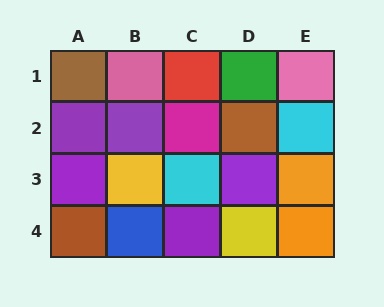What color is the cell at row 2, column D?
Brown.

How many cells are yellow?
2 cells are yellow.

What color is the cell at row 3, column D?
Purple.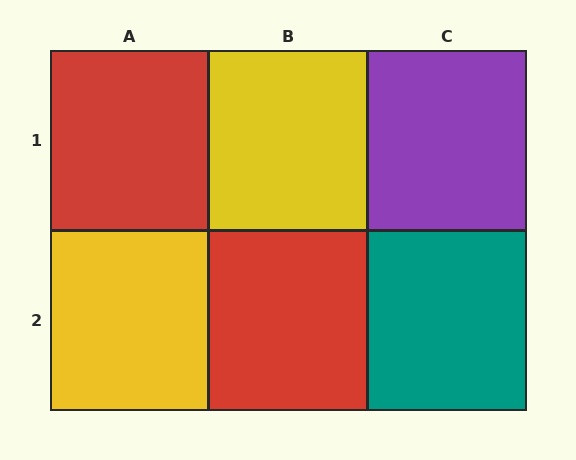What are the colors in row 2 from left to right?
Yellow, red, teal.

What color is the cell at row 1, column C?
Purple.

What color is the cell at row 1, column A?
Red.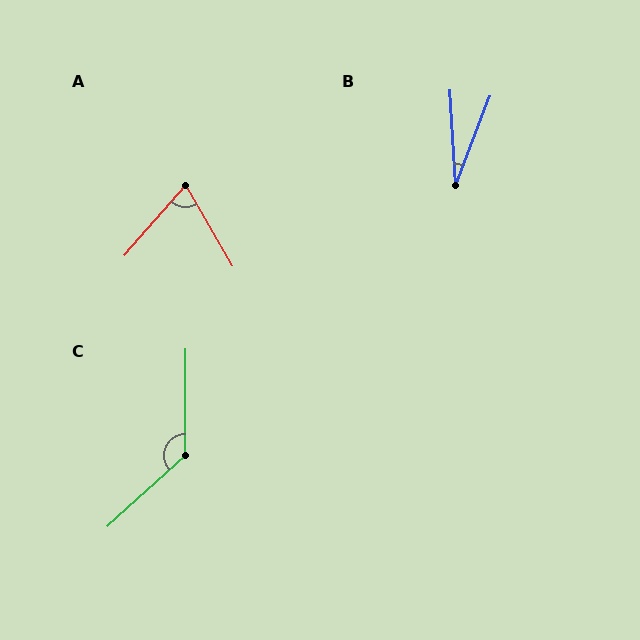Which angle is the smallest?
B, at approximately 24 degrees.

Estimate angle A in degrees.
Approximately 71 degrees.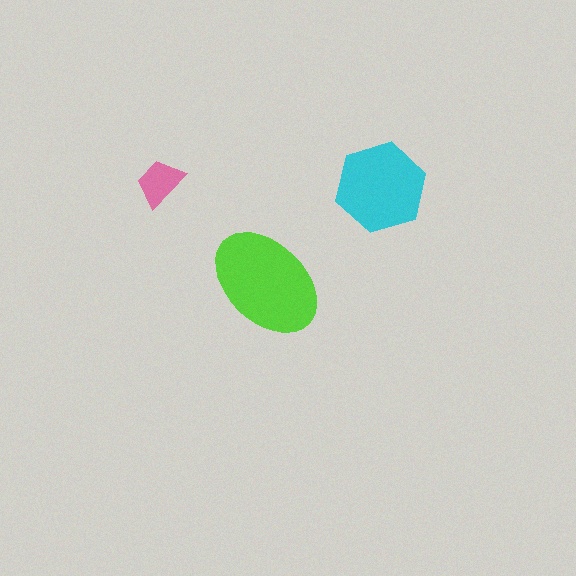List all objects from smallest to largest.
The pink trapezoid, the cyan hexagon, the lime ellipse.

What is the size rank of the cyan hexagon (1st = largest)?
2nd.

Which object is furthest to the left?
The pink trapezoid is leftmost.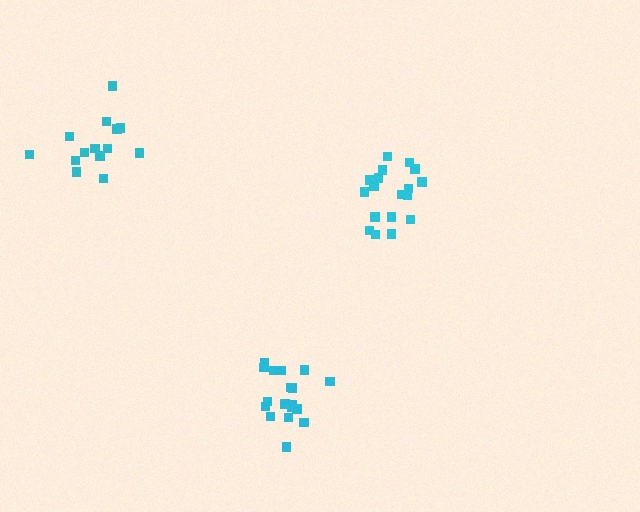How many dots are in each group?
Group 1: 18 dots, Group 2: 14 dots, Group 3: 19 dots (51 total).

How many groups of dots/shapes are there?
There are 3 groups.